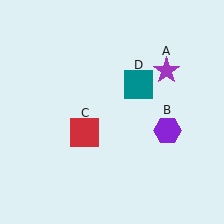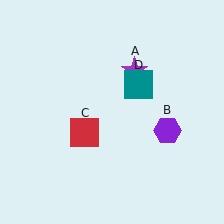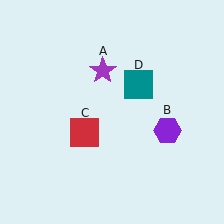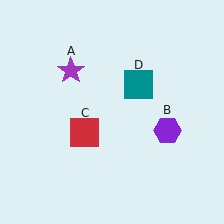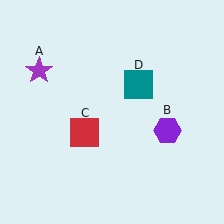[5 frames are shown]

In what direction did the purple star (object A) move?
The purple star (object A) moved left.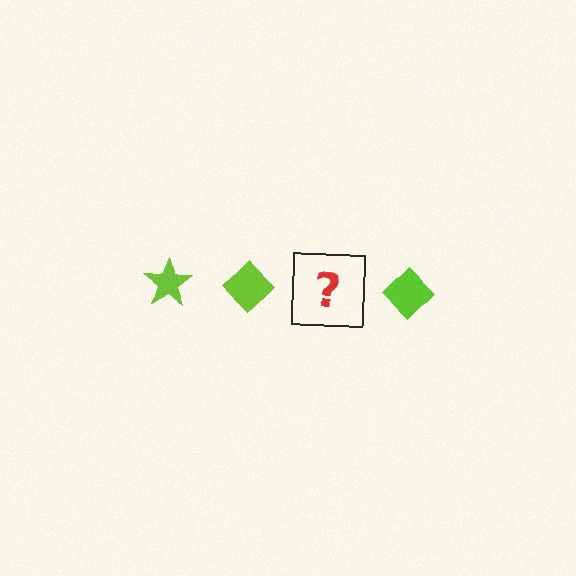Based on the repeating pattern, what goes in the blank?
The blank should be a lime star.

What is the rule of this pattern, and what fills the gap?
The rule is that the pattern cycles through star, diamond shapes in lime. The gap should be filled with a lime star.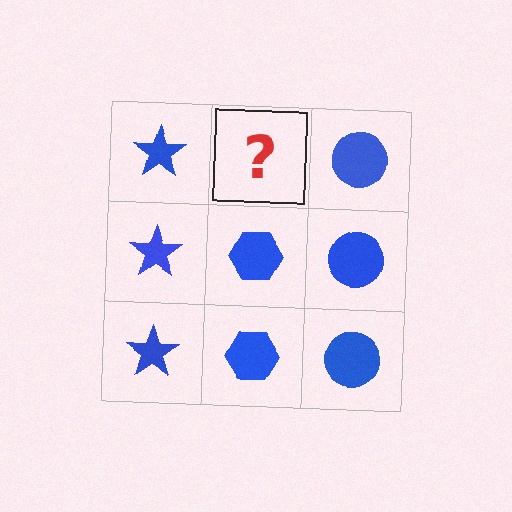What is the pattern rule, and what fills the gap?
The rule is that each column has a consistent shape. The gap should be filled with a blue hexagon.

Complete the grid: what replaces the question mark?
The question mark should be replaced with a blue hexagon.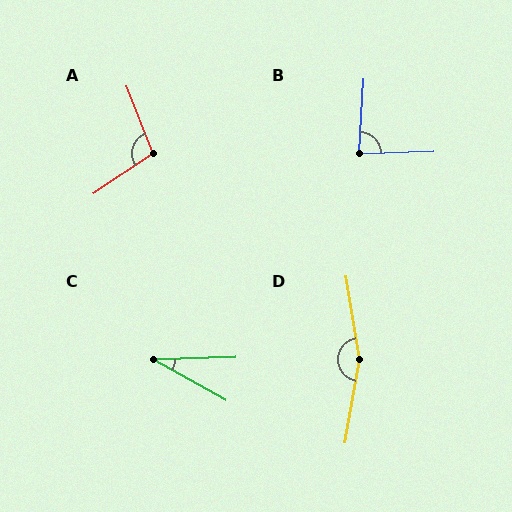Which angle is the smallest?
C, at approximately 31 degrees.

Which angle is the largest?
D, at approximately 161 degrees.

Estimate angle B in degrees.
Approximately 84 degrees.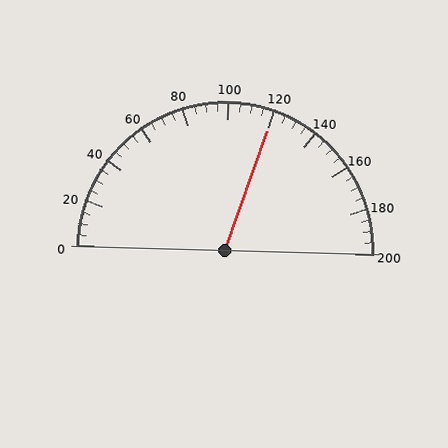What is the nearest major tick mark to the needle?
The nearest major tick mark is 120.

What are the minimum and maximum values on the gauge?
The gauge ranges from 0 to 200.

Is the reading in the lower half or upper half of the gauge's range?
The reading is in the upper half of the range (0 to 200).